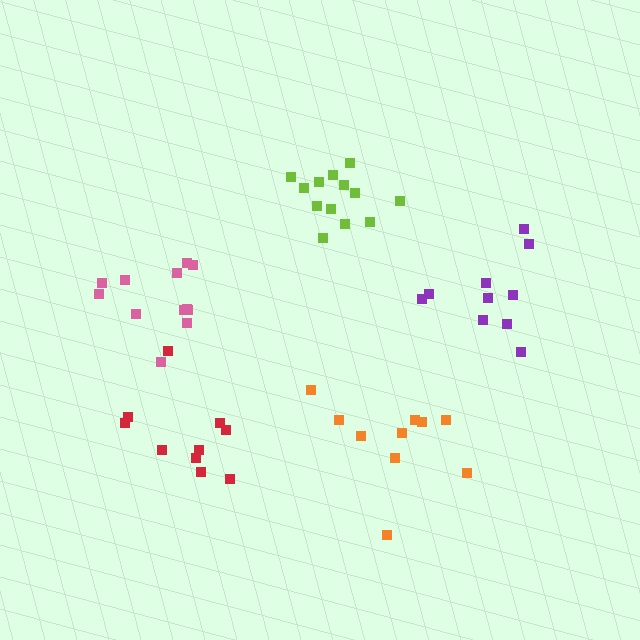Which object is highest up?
The lime cluster is topmost.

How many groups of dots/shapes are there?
There are 5 groups.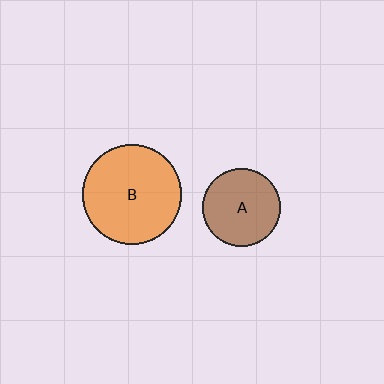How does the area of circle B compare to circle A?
Approximately 1.7 times.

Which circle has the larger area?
Circle B (orange).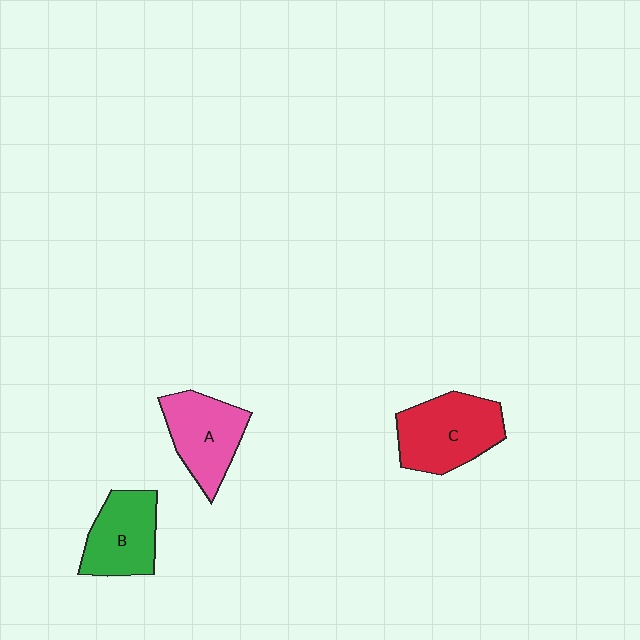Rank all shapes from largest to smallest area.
From largest to smallest: C (red), A (pink), B (green).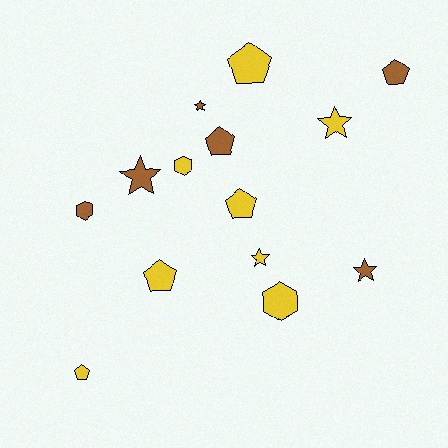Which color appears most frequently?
Yellow, with 8 objects.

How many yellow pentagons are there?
There are 4 yellow pentagons.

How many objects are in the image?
There are 14 objects.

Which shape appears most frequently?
Pentagon, with 6 objects.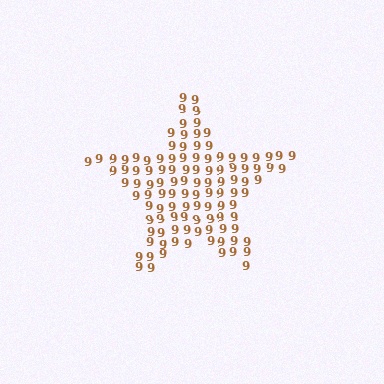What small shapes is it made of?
It is made of small digit 9's.